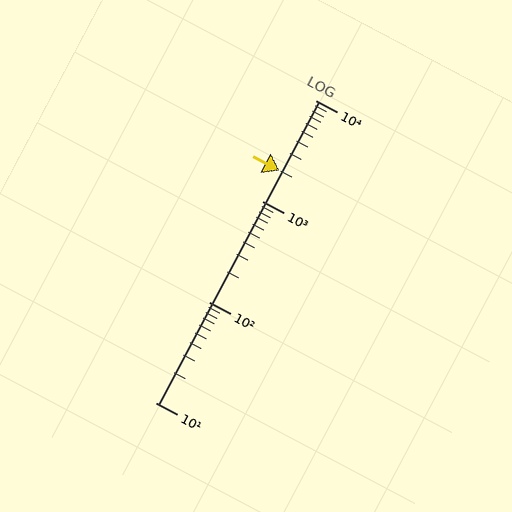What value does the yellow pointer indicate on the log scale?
The pointer indicates approximately 2000.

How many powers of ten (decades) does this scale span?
The scale spans 3 decades, from 10 to 10000.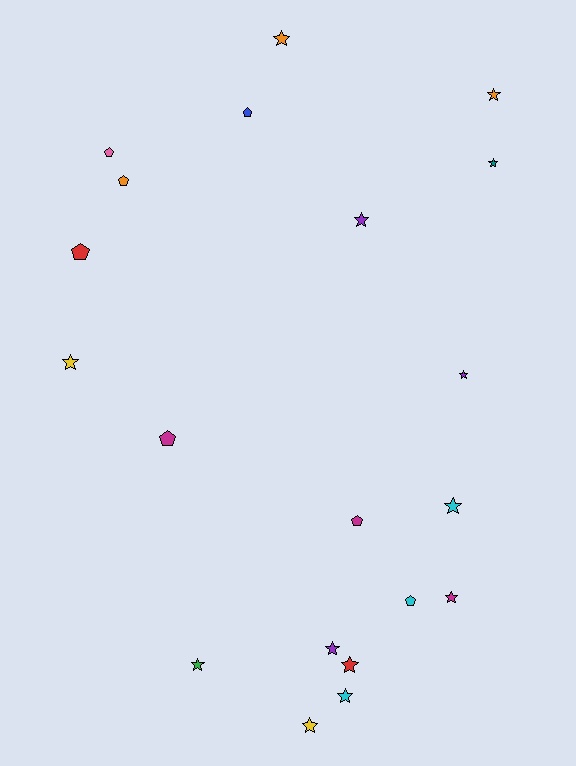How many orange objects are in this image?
There are 3 orange objects.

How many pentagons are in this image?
There are 7 pentagons.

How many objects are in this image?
There are 20 objects.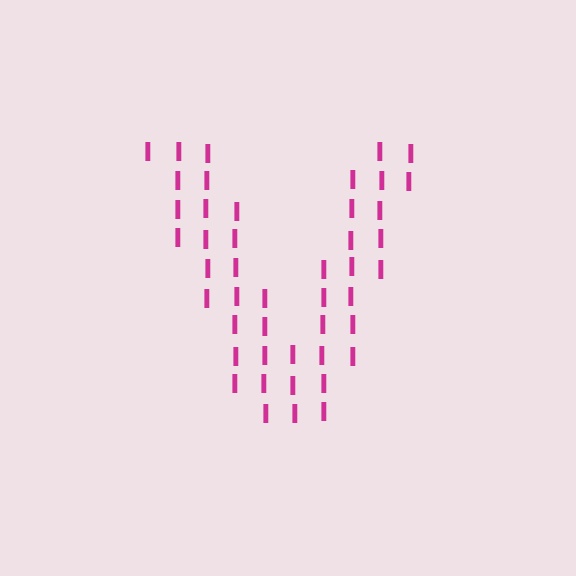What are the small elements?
The small elements are letter I's.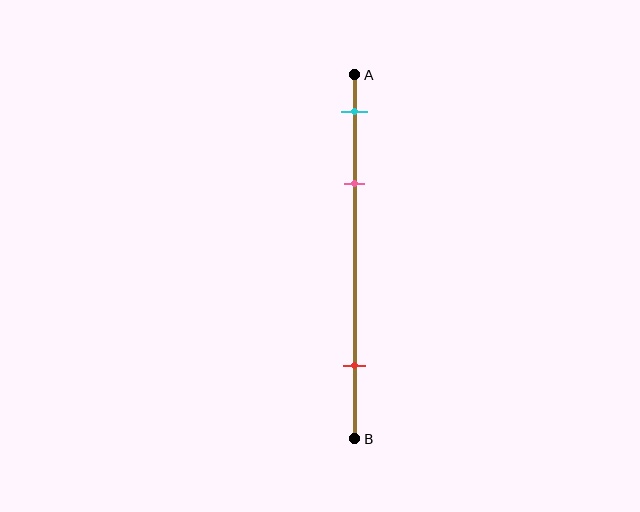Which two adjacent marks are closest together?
The cyan and pink marks are the closest adjacent pair.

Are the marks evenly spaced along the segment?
No, the marks are not evenly spaced.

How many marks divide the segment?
There are 3 marks dividing the segment.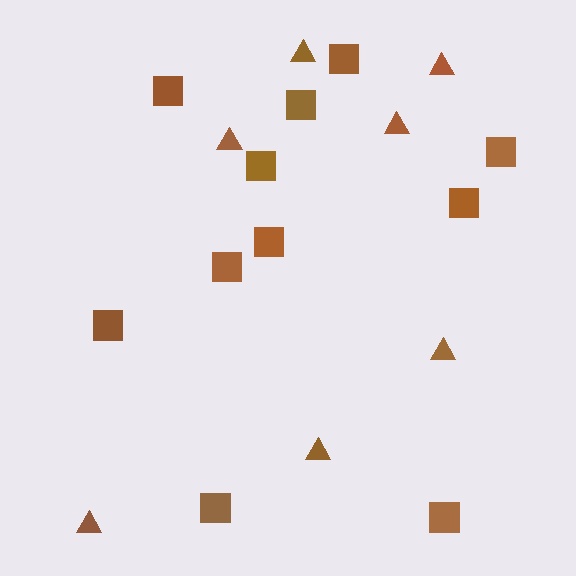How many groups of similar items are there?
There are 2 groups: one group of triangles (7) and one group of squares (11).